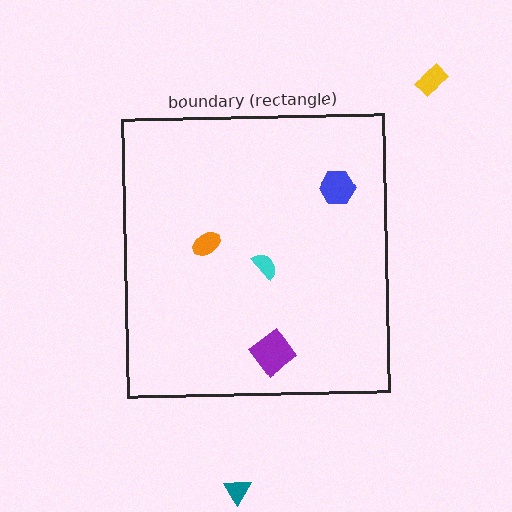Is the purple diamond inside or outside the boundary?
Inside.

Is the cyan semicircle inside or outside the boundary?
Inside.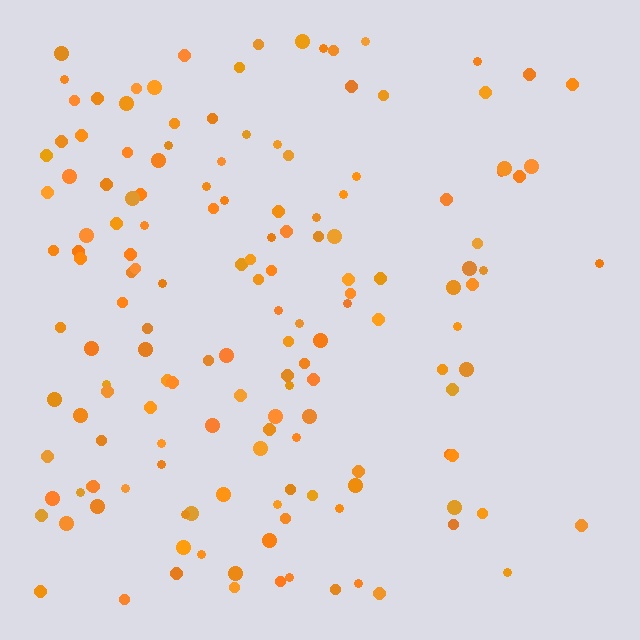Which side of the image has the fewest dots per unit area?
The right.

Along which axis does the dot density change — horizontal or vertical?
Horizontal.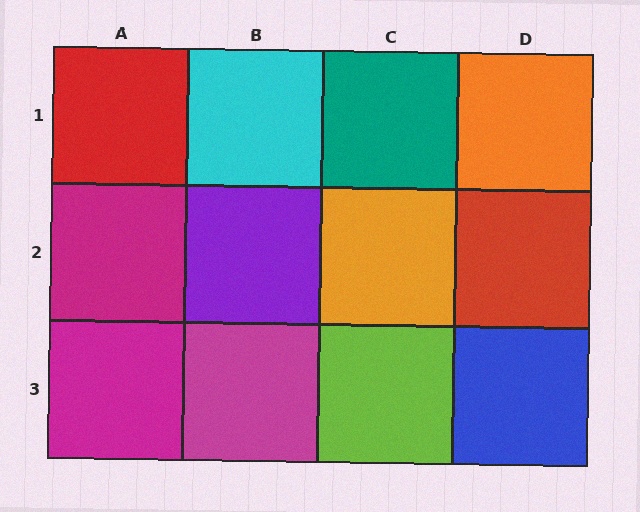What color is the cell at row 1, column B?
Cyan.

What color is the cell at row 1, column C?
Teal.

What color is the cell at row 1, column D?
Orange.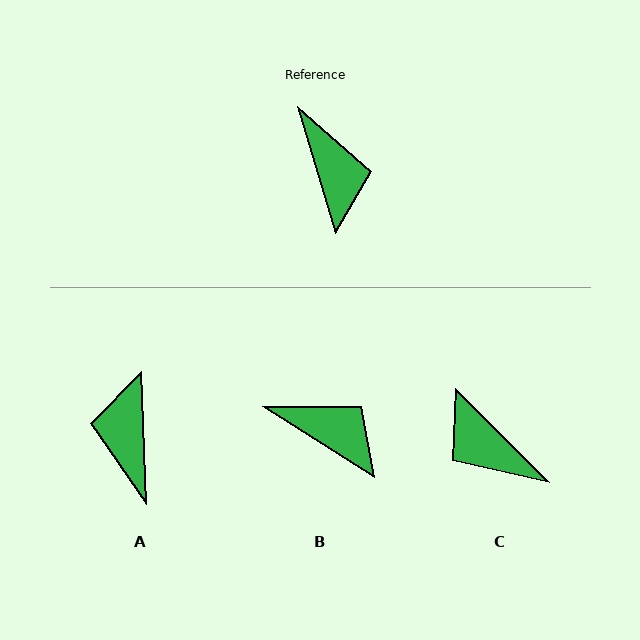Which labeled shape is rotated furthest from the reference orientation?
A, about 165 degrees away.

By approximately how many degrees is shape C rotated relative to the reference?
Approximately 152 degrees clockwise.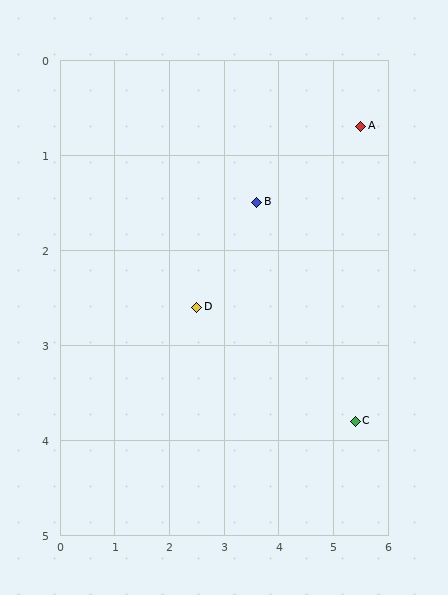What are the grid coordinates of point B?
Point B is at approximately (3.6, 1.5).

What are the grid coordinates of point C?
Point C is at approximately (5.4, 3.8).